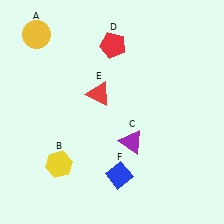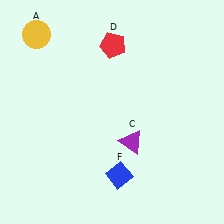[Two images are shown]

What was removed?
The red triangle (E), the yellow hexagon (B) were removed in Image 2.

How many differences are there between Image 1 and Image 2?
There are 2 differences between the two images.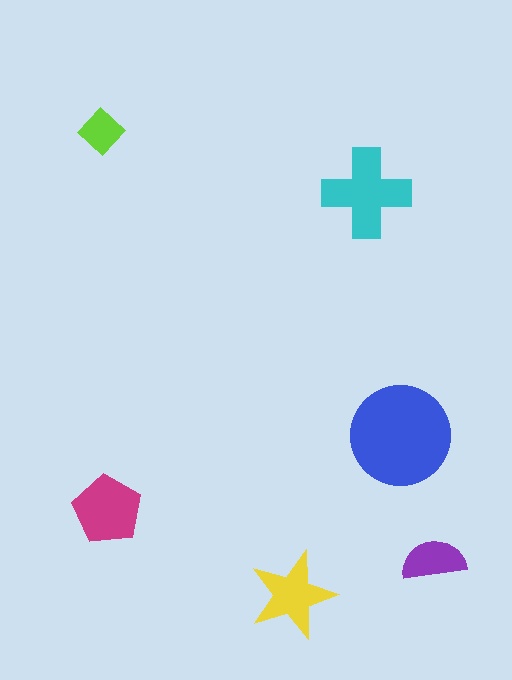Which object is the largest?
The blue circle.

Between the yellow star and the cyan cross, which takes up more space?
The cyan cross.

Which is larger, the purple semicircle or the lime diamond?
The purple semicircle.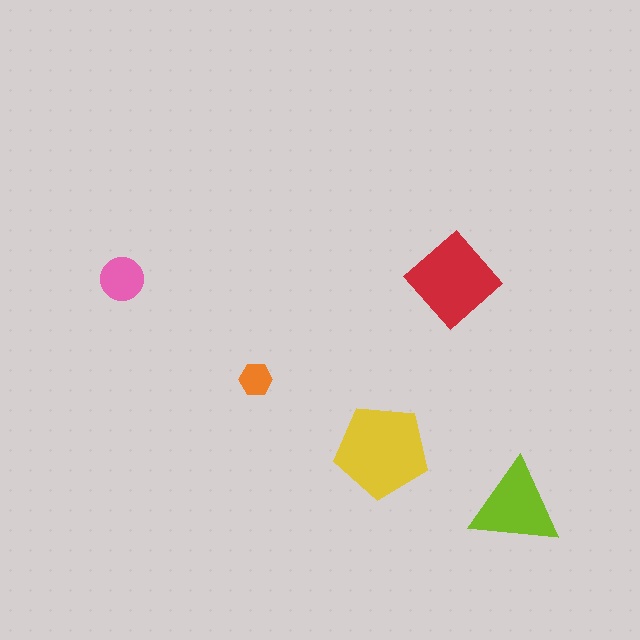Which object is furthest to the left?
The pink circle is leftmost.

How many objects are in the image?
There are 5 objects in the image.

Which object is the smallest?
The orange hexagon.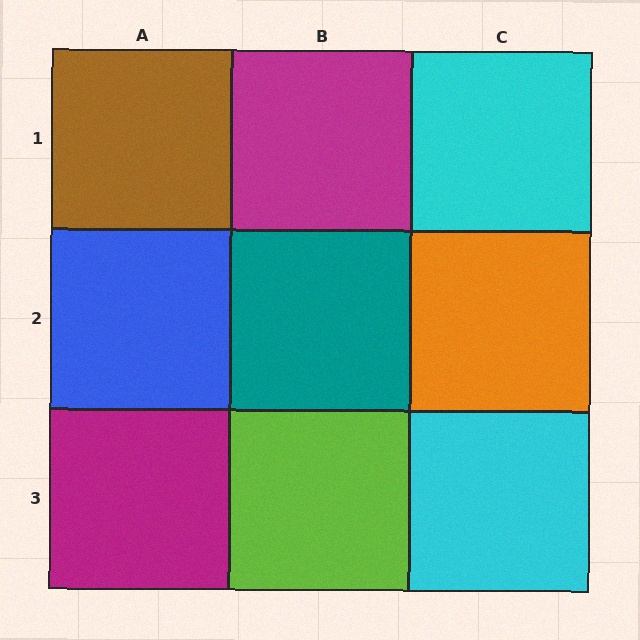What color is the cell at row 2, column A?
Blue.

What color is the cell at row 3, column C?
Cyan.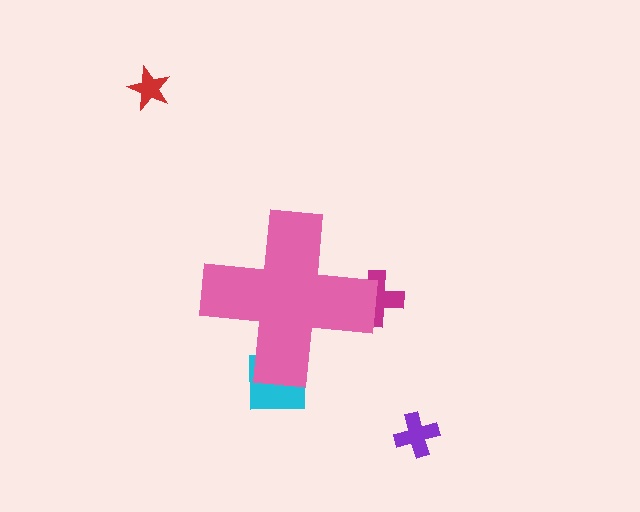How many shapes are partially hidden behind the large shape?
2 shapes are partially hidden.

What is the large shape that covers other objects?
A pink cross.